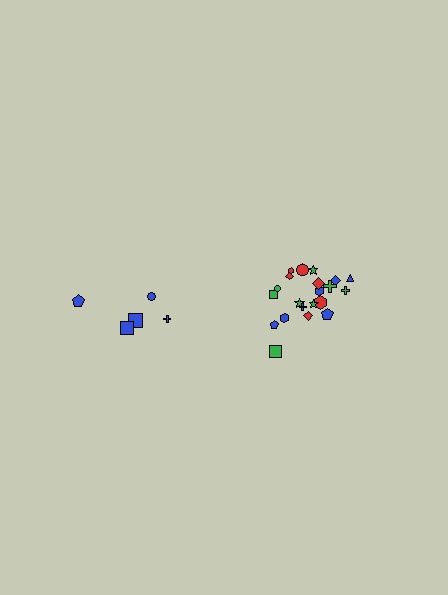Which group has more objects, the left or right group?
The right group.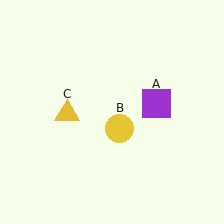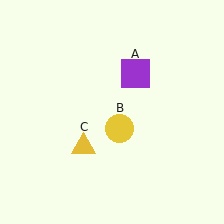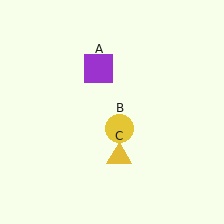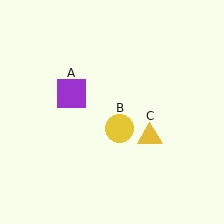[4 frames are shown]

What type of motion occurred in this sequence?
The purple square (object A), yellow triangle (object C) rotated counterclockwise around the center of the scene.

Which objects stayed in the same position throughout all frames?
Yellow circle (object B) remained stationary.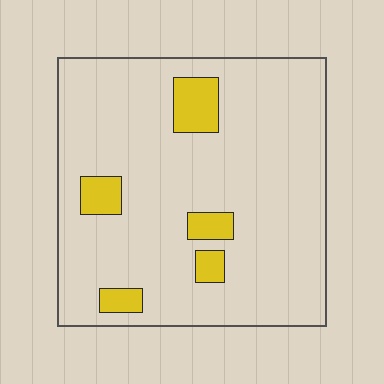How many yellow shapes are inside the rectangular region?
5.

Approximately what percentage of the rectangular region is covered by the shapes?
Approximately 10%.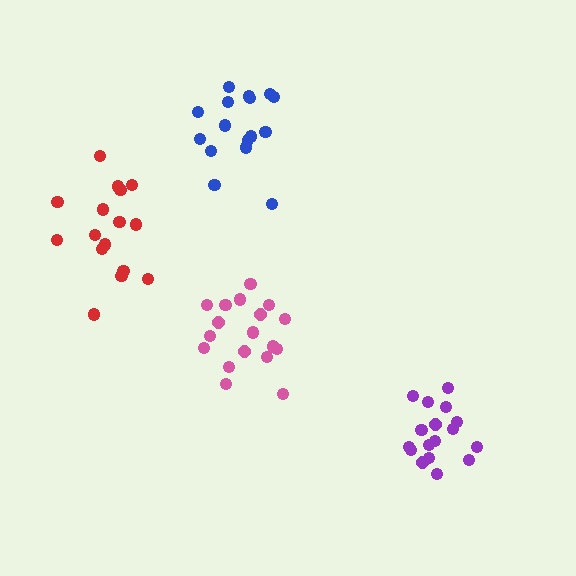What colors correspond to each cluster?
The clusters are colored: purple, red, blue, pink.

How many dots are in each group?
Group 1: 17 dots, Group 2: 16 dots, Group 3: 16 dots, Group 4: 18 dots (67 total).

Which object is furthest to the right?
The purple cluster is rightmost.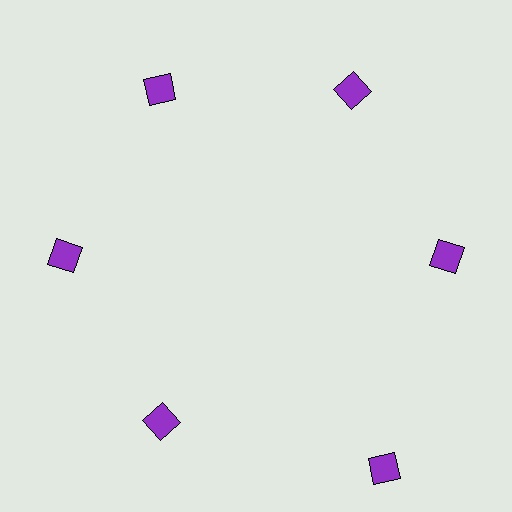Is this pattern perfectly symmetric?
No. The 6 purple squares are arranged in a ring, but one element near the 5 o'clock position is pushed outward from the center, breaking the 6-fold rotational symmetry.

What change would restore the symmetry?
The symmetry would be restored by moving it inward, back onto the ring so that all 6 squares sit at equal angles and equal distance from the center.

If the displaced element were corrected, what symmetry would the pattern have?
It would have 6-fold rotational symmetry — the pattern would map onto itself every 60 degrees.